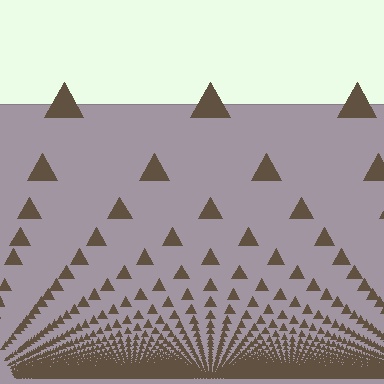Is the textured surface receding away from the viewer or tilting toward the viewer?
The surface appears to tilt toward the viewer. Texture elements get larger and sparser toward the top.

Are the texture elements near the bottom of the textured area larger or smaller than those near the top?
Smaller. The gradient is inverted — elements near the bottom are smaller and denser.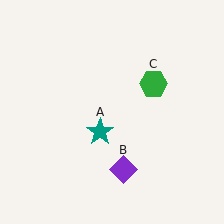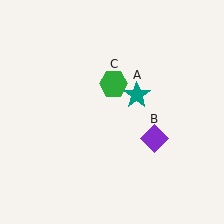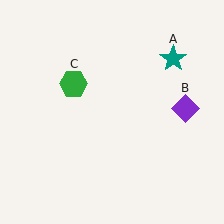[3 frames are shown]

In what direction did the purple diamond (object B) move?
The purple diamond (object B) moved up and to the right.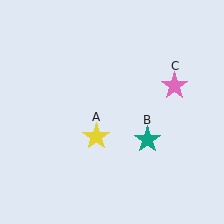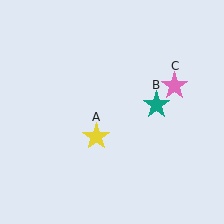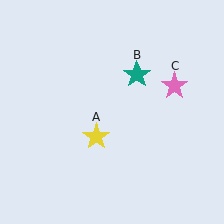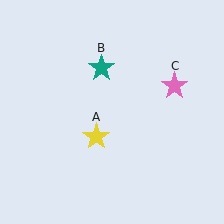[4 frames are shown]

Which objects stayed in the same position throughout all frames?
Yellow star (object A) and pink star (object C) remained stationary.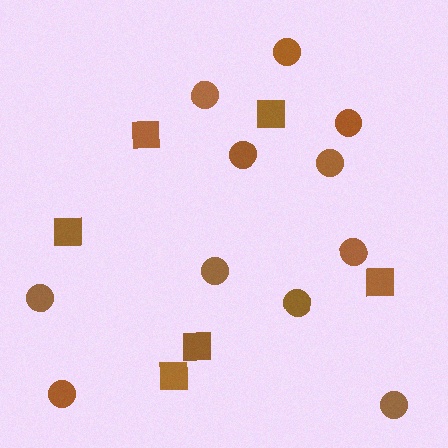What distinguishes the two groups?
There are 2 groups: one group of circles (11) and one group of squares (6).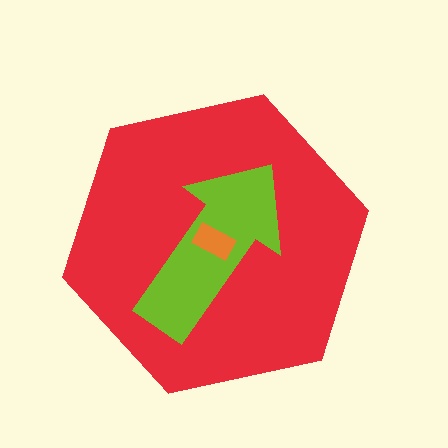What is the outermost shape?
The red hexagon.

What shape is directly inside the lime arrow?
The orange rectangle.